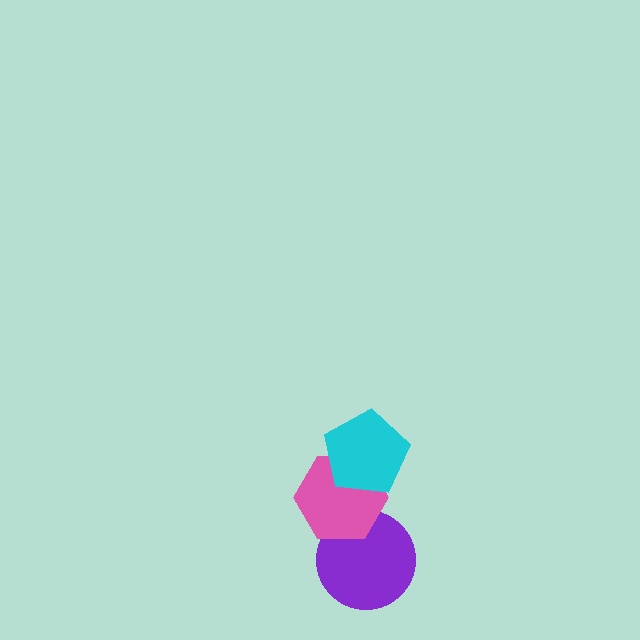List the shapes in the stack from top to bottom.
From top to bottom: the cyan pentagon, the pink hexagon, the purple circle.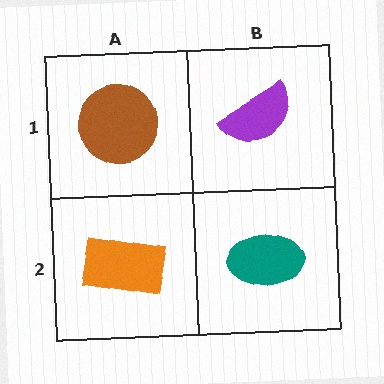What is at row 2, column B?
A teal ellipse.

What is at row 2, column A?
An orange rectangle.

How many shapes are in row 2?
2 shapes.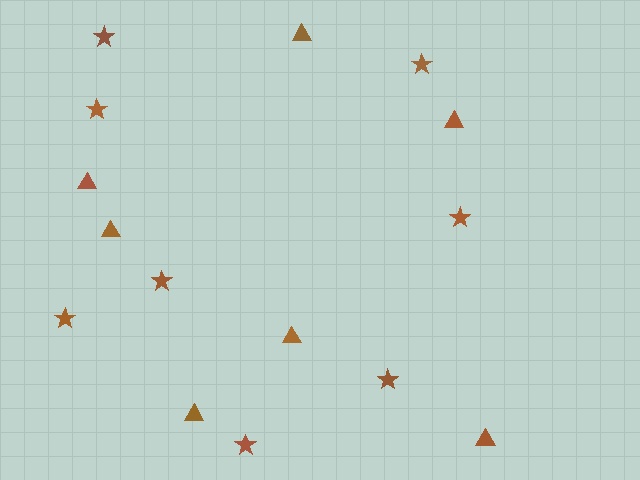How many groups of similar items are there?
There are 2 groups: one group of triangles (7) and one group of stars (8).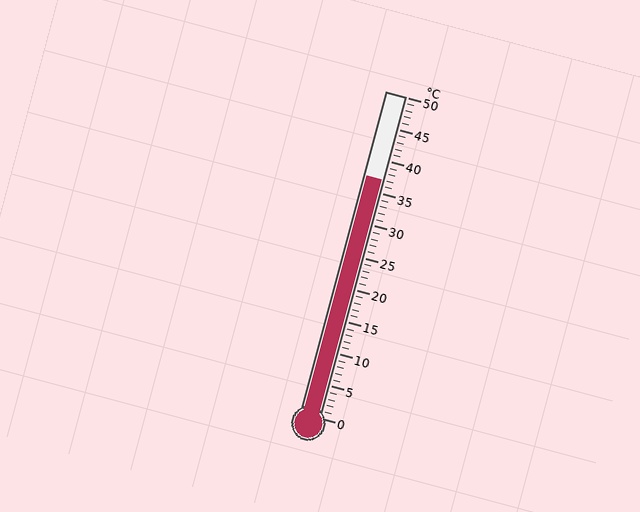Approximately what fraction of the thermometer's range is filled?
The thermometer is filled to approximately 75% of its range.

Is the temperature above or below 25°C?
The temperature is above 25°C.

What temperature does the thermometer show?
The thermometer shows approximately 37°C.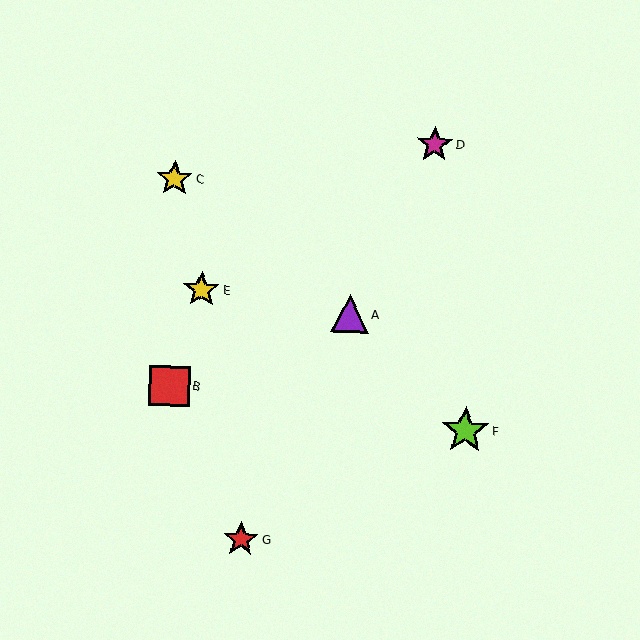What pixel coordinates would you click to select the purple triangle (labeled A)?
Click at (349, 314) to select the purple triangle A.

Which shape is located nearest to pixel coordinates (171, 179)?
The yellow star (labeled C) at (175, 178) is nearest to that location.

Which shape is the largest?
The lime star (labeled F) is the largest.